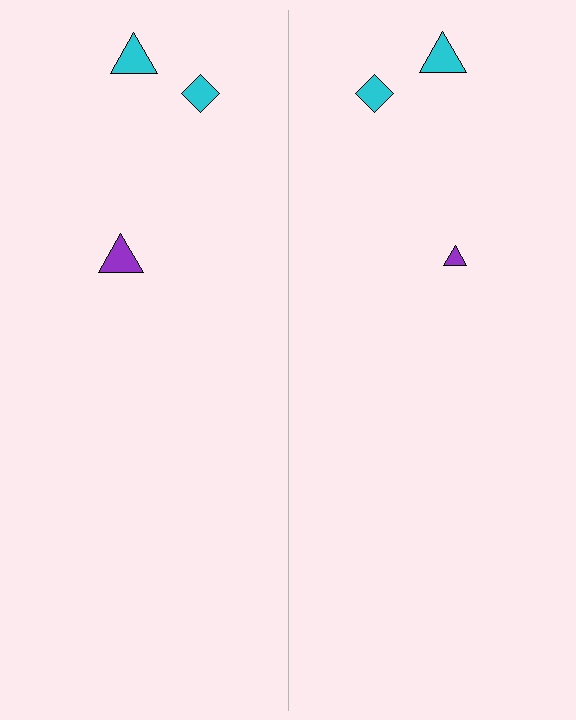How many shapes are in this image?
There are 6 shapes in this image.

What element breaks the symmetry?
The purple triangle on the right side has a different size than its mirror counterpart.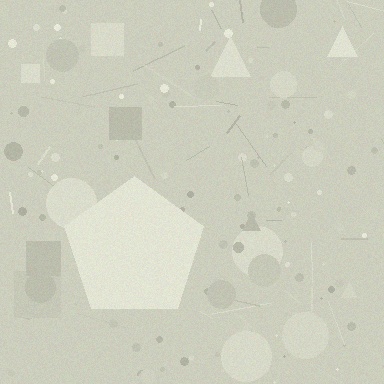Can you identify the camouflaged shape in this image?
The camouflaged shape is a pentagon.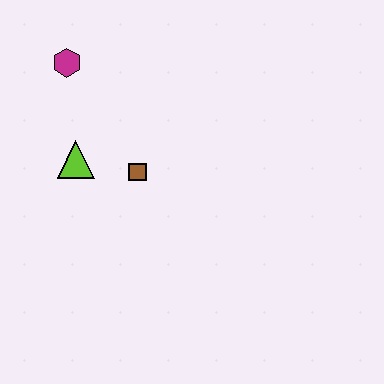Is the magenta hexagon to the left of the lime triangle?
Yes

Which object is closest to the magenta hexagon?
The lime triangle is closest to the magenta hexagon.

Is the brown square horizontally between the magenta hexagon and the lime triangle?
No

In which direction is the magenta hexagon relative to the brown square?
The magenta hexagon is above the brown square.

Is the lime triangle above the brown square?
Yes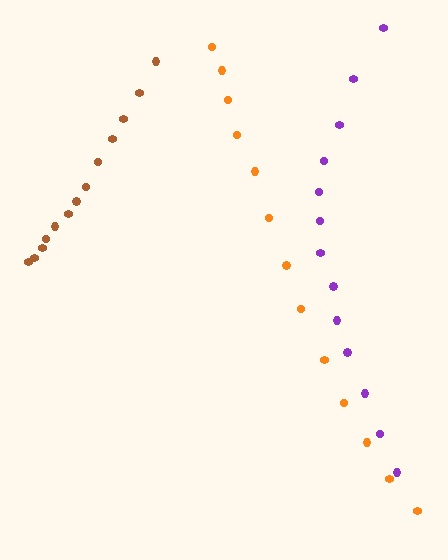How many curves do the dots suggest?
There are 3 distinct paths.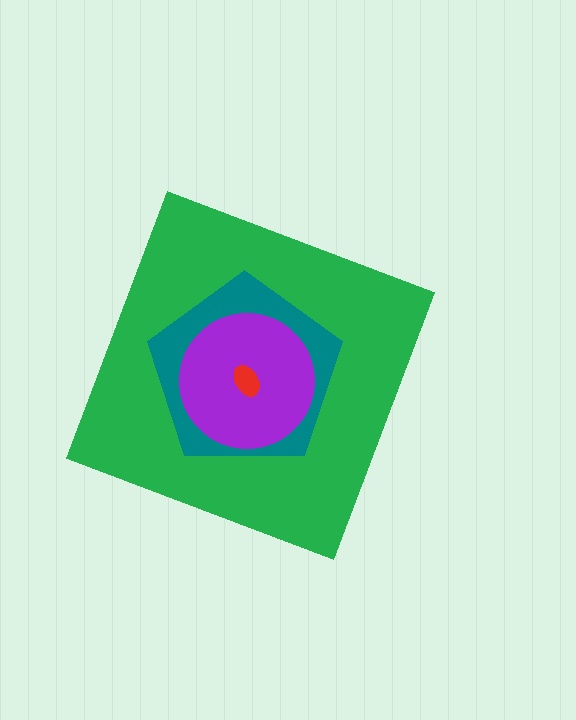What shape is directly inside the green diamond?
The teal pentagon.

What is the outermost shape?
The green diamond.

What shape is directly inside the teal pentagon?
The purple circle.